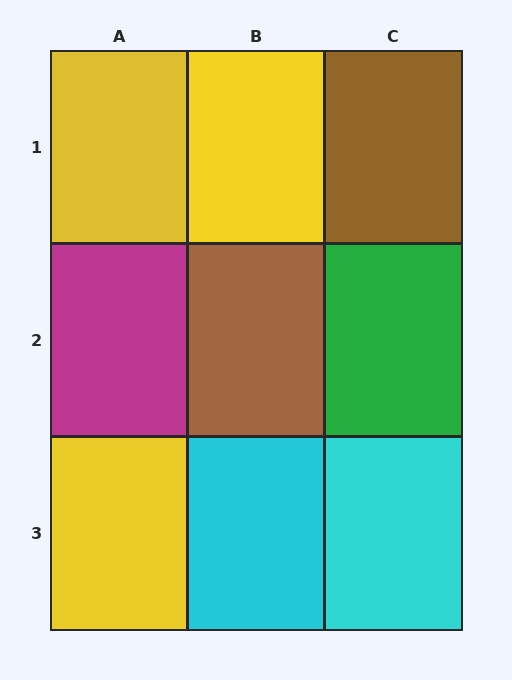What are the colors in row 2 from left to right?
Magenta, brown, green.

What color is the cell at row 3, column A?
Yellow.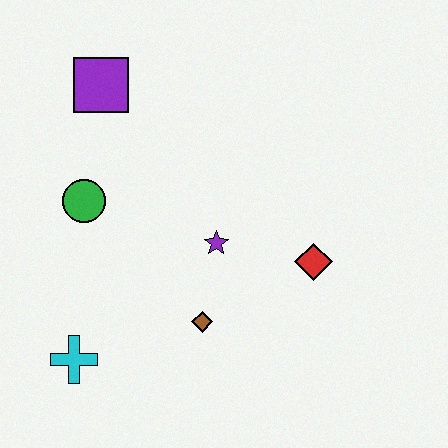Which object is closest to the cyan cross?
The brown diamond is closest to the cyan cross.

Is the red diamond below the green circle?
Yes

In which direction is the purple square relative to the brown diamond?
The purple square is above the brown diamond.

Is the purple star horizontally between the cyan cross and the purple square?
No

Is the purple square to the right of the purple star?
No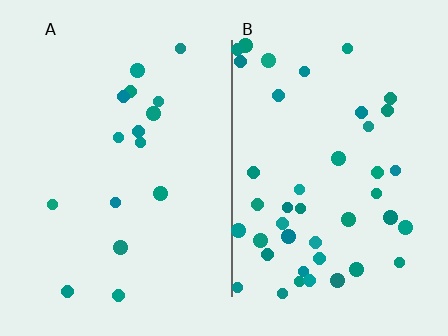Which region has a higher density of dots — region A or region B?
B (the right).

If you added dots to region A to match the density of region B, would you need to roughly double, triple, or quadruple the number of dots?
Approximately triple.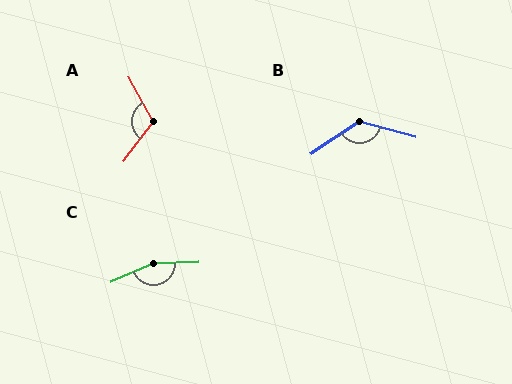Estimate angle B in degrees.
Approximately 131 degrees.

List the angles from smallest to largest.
A (114°), B (131°), C (159°).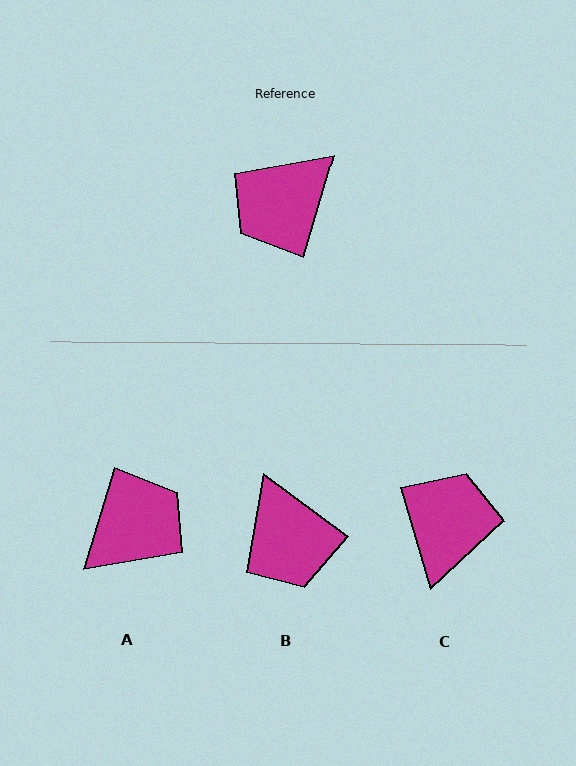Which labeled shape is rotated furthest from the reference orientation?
A, about 179 degrees away.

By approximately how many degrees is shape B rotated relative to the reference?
Approximately 70 degrees counter-clockwise.